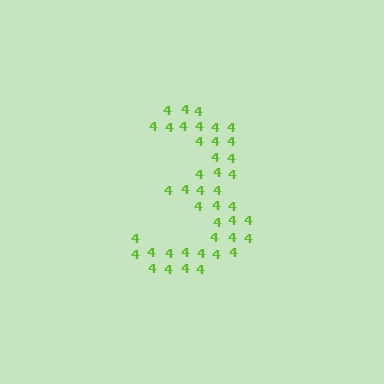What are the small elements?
The small elements are digit 4's.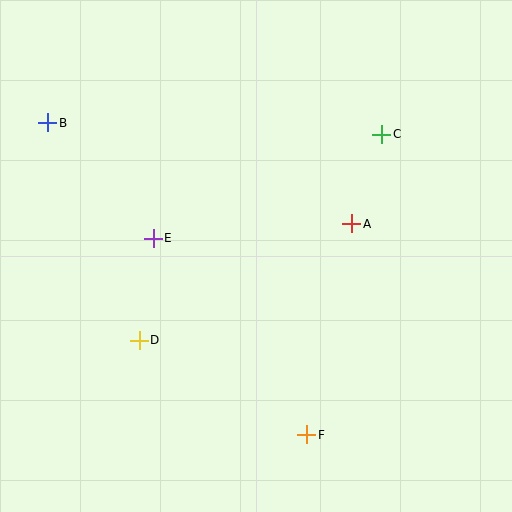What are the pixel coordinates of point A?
Point A is at (352, 224).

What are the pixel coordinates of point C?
Point C is at (382, 134).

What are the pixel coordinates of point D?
Point D is at (139, 341).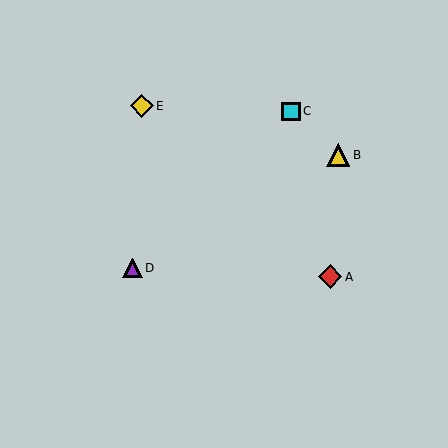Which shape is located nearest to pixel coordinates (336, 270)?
The red diamond (labeled A) at (330, 277) is nearest to that location.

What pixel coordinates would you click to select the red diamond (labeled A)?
Click at (330, 277) to select the red diamond A.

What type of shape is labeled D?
Shape D is a purple triangle.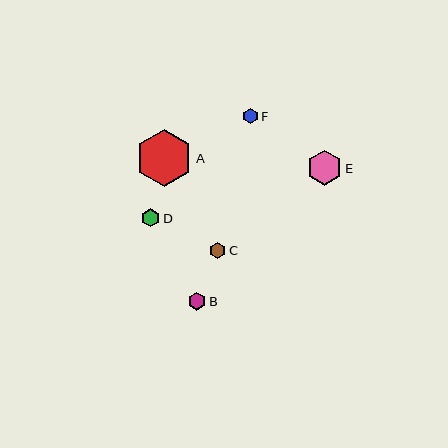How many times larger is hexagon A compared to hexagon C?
Hexagon A is approximately 3.4 times the size of hexagon C.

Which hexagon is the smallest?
Hexagon F is the smallest with a size of approximately 16 pixels.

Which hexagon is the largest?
Hexagon A is the largest with a size of approximately 57 pixels.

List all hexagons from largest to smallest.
From largest to smallest: A, E, B, D, C, F.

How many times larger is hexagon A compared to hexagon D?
Hexagon A is approximately 3.2 times the size of hexagon D.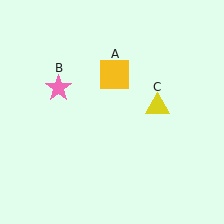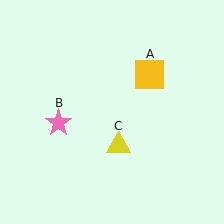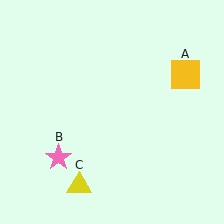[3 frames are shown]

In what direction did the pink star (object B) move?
The pink star (object B) moved down.